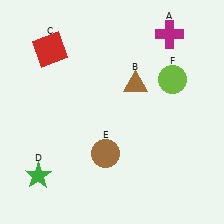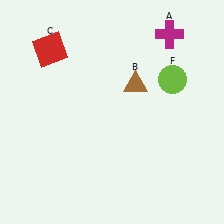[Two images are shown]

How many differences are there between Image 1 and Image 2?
There are 2 differences between the two images.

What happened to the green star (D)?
The green star (D) was removed in Image 2. It was in the bottom-left area of Image 1.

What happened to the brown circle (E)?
The brown circle (E) was removed in Image 2. It was in the bottom-left area of Image 1.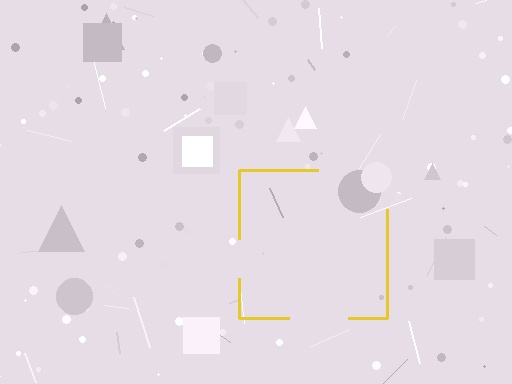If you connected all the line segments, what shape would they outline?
They would outline a square.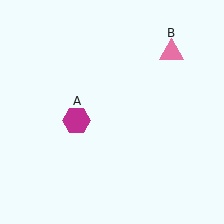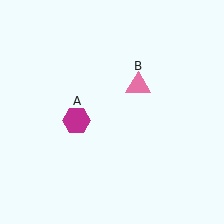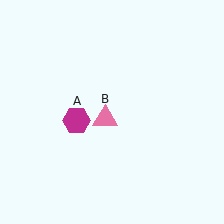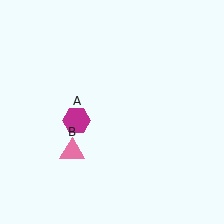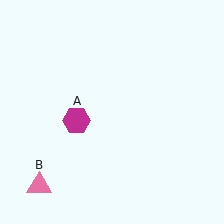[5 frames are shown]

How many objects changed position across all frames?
1 object changed position: pink triangle (object B).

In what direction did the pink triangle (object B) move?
The pink triangle (object B) moved down and to the left.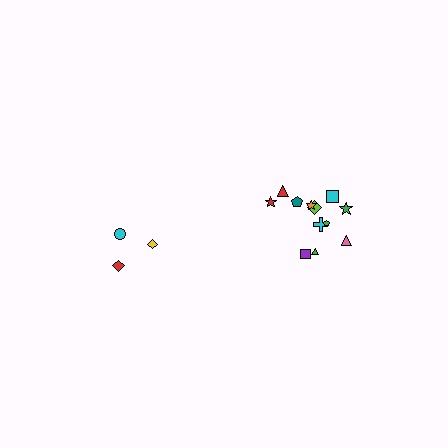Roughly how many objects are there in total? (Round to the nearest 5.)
Roughly 15 objects in total.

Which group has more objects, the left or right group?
The right group.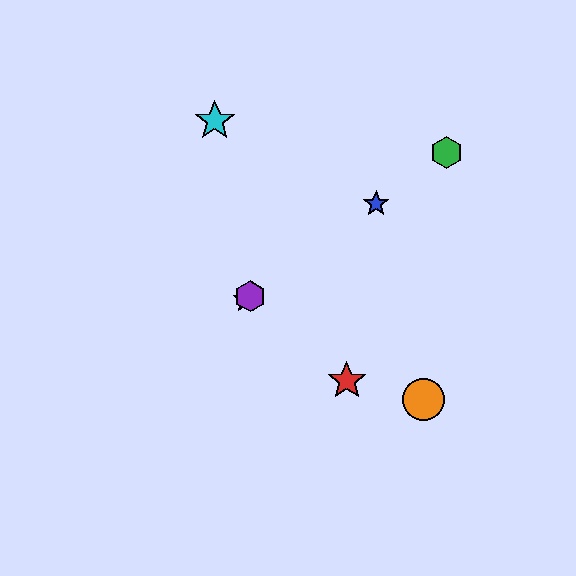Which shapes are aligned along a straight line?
The blue star, the green hexagon, the yellow star, the purple hexagon are aligned along a straight line.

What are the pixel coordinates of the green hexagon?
The green hexagon is at (446, 152).